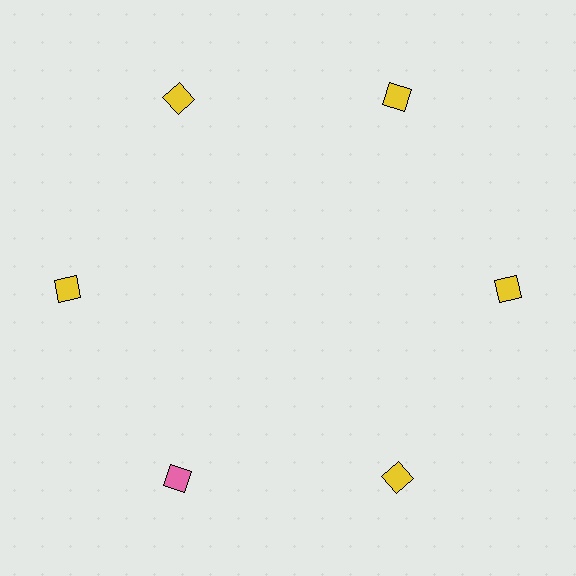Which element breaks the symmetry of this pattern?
The pink diamond at roughly the 7 o'clock position breaks the symmetry. All other shapes are yellow diamonds.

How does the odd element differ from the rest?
It has a different color: pink instead of yellow.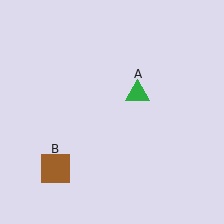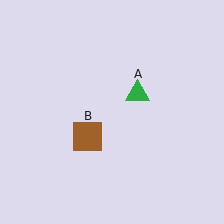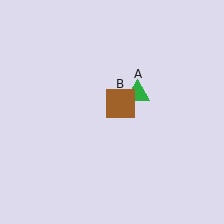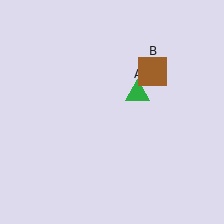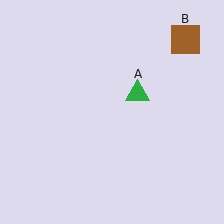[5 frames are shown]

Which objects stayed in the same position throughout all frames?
Green triangle (object A) remained stationary.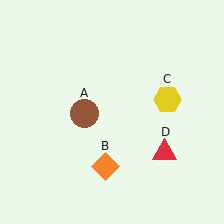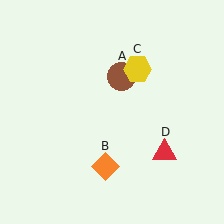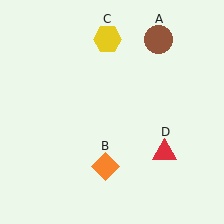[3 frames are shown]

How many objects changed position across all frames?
2 objects changed position: brown circle (object A), yellow hexagon (object C).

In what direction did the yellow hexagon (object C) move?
The yellow hexagon (object C) moved up and to the left.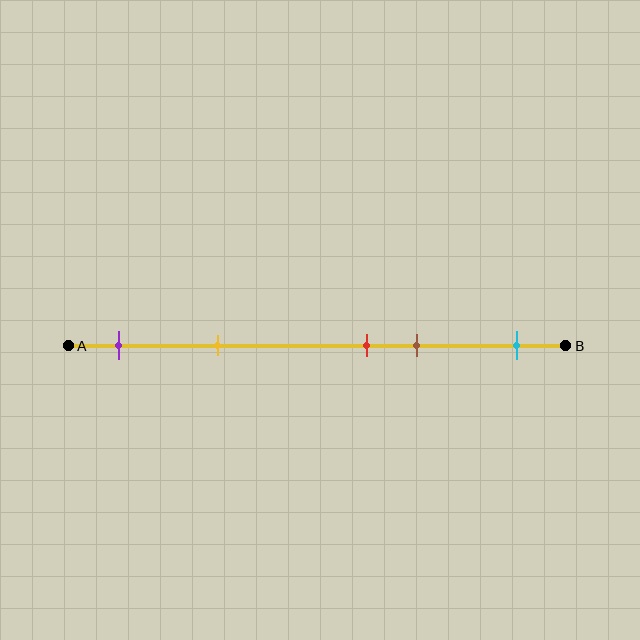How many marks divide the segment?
There are 5 marks dividing the segment.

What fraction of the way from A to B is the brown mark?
The brown mark is approximately 70% (0.7) of the way from A to B.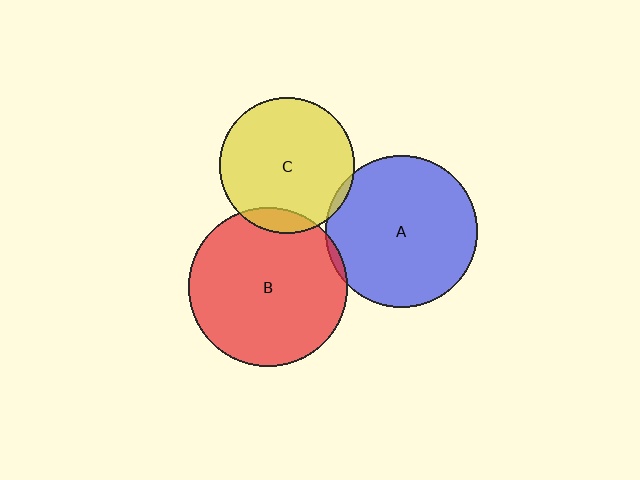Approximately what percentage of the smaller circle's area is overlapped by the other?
Approximately 5%.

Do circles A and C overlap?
Yes.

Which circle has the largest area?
Circle B (red).